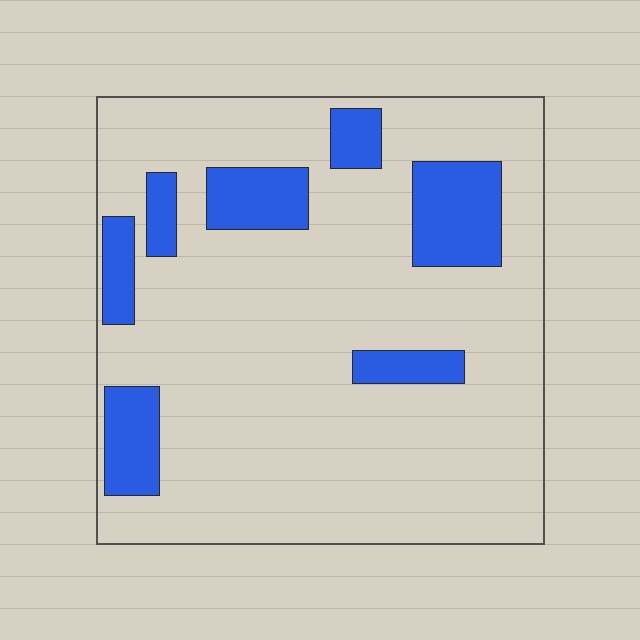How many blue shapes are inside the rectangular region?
7.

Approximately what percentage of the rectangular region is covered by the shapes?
Approximately 20%.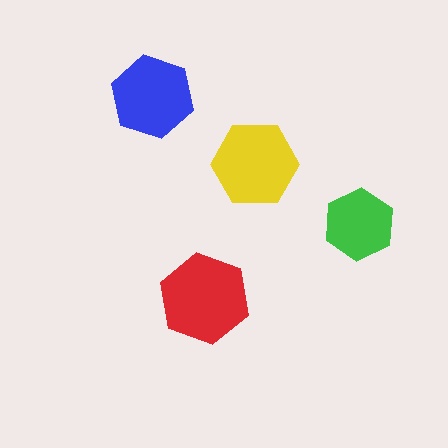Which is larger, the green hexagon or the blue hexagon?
The blue one.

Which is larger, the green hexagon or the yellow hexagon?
The yellow one.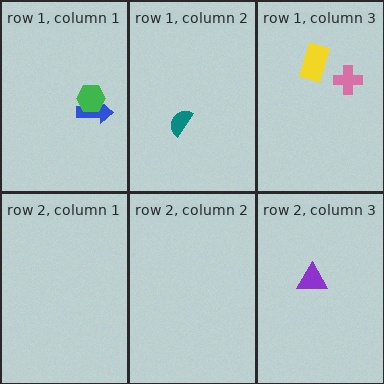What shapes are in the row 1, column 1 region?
The blue arrow, the green hexagon.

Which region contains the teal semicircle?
The row 1, column 2 region.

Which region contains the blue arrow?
The row 1, column 1 region.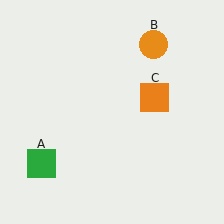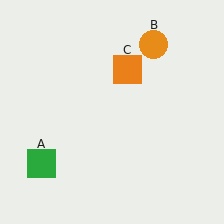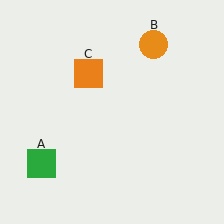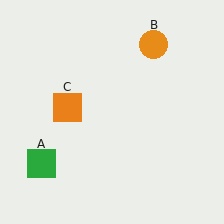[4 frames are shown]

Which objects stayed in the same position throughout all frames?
Green square (object A) and orange circle (object B) remained stationary.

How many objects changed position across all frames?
1 object changed position: orange square (object C).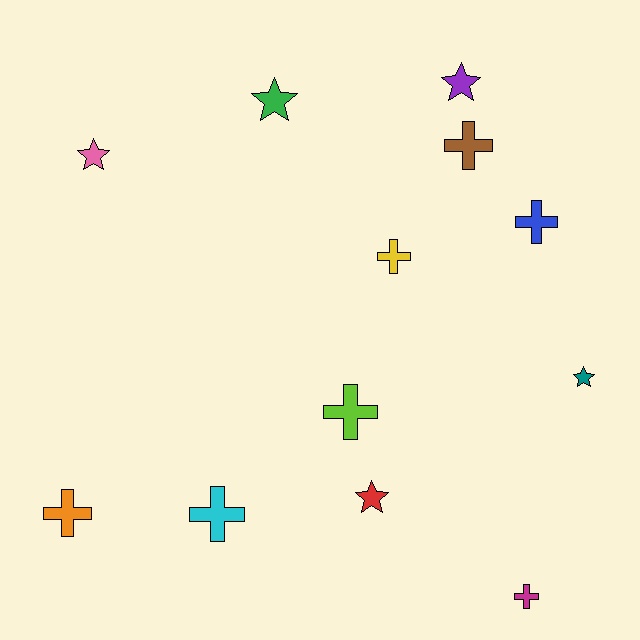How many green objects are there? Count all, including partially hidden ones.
There is 1 green object.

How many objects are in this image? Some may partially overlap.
There are 12 objects.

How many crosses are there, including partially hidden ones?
There are 7 crosses.